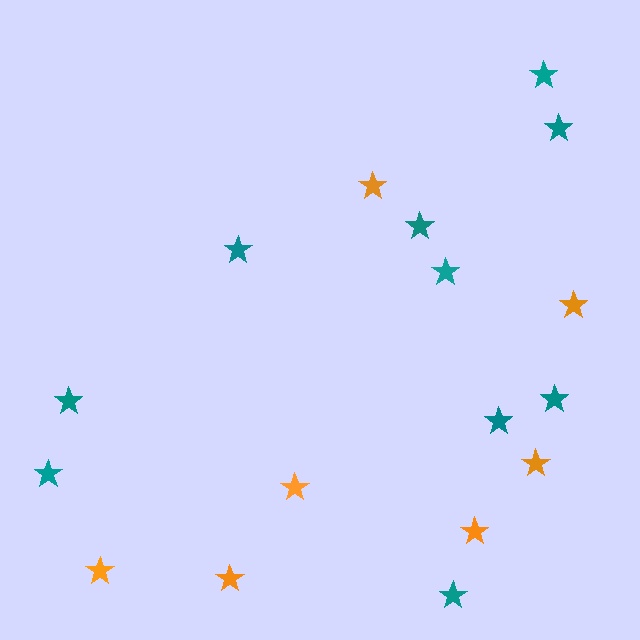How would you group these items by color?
There are 2 groups: one group of orange stars (7) and one group of teal stars (10).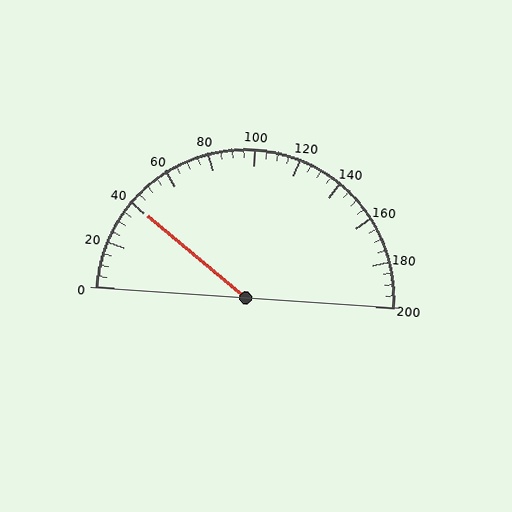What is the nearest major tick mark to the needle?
The nearest major tick mark is 40.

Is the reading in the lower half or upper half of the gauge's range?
The reading is in the lower half of the range (0 to 200).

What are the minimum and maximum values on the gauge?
The gauge ranges from 0 to 200.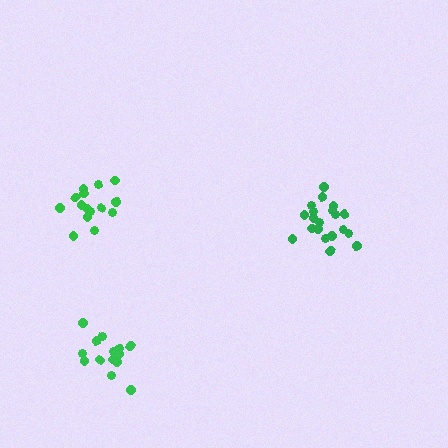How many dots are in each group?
Group 1: 20 dots, Group 2: 15 dots, Group 3: 15 dots (50 total).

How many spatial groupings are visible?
There are 3 spatial groupings.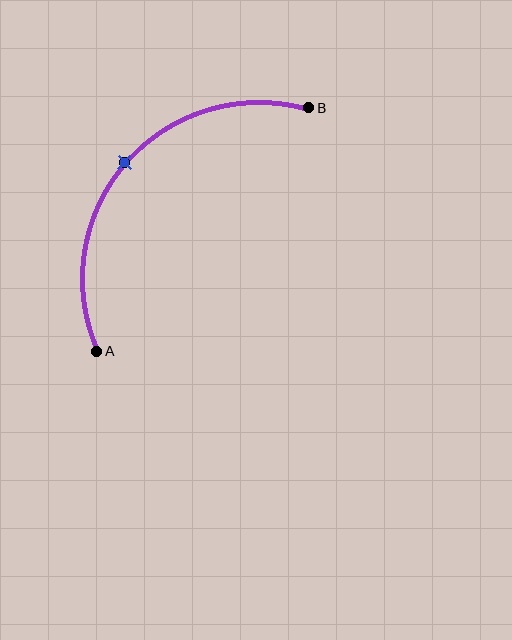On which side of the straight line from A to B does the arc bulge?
The arc bulges above and to the left of the straight line connecting A and B.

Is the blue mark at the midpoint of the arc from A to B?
Yes. The blue mark lies on the arc at equal arc-length from both A and B — it is the arc midpoint.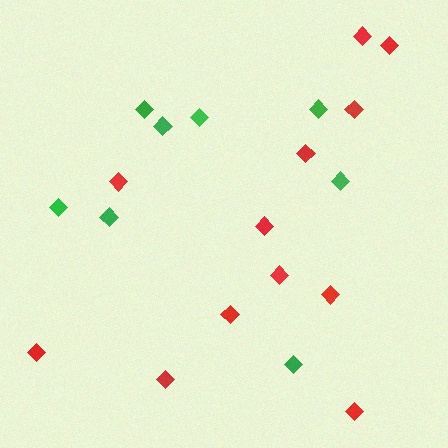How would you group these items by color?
There are 2 groups: one group of green diamonds (8) and one group of red diamonds (12).